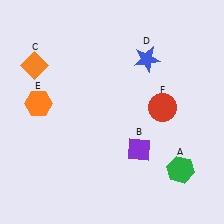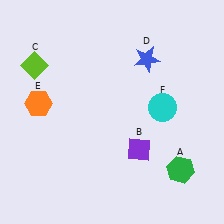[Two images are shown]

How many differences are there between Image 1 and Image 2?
There are 2 differences between the two images.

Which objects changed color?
C changed from orange to lime. F changed from red to cyan.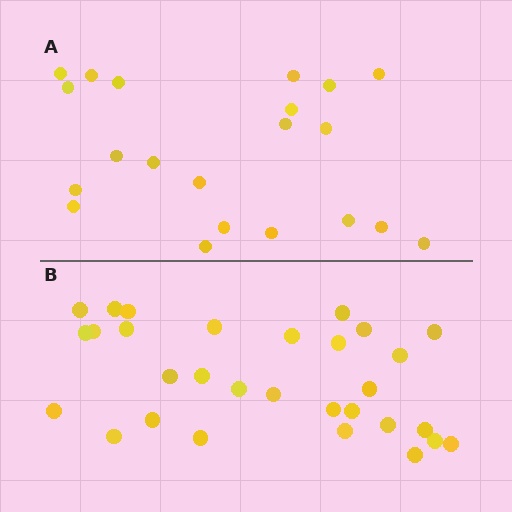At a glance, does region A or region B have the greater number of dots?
Region B (the bottom region) has more dots.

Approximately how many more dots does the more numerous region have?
Region B has roughly 8 or so more dots than region A.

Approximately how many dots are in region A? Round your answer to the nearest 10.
About 20 dots. (The exact count is 21, which rounds to 20.)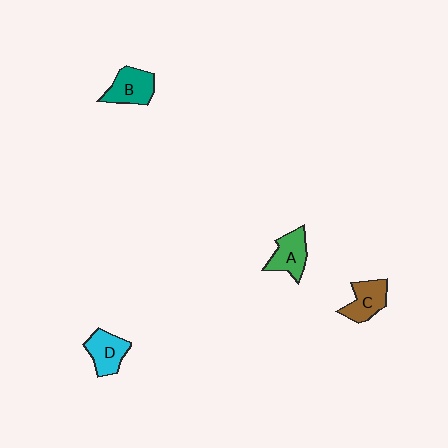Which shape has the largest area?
Shape B (teal).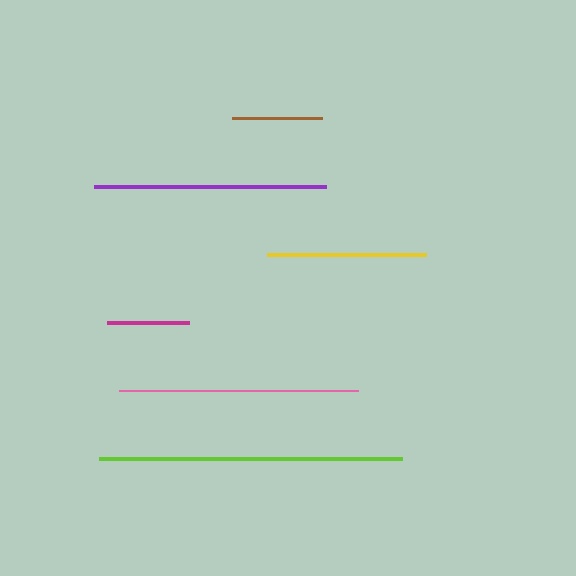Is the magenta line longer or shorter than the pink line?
The pink line is longer than the magenta line.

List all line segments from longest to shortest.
From longest to shortest: lime, pink, purple, yellow, brown, magenta.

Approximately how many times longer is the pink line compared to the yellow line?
The pink line is approximately 1.5 times the length of the yellow line.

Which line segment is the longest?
The lime line is the longest at approximately 303 pixels.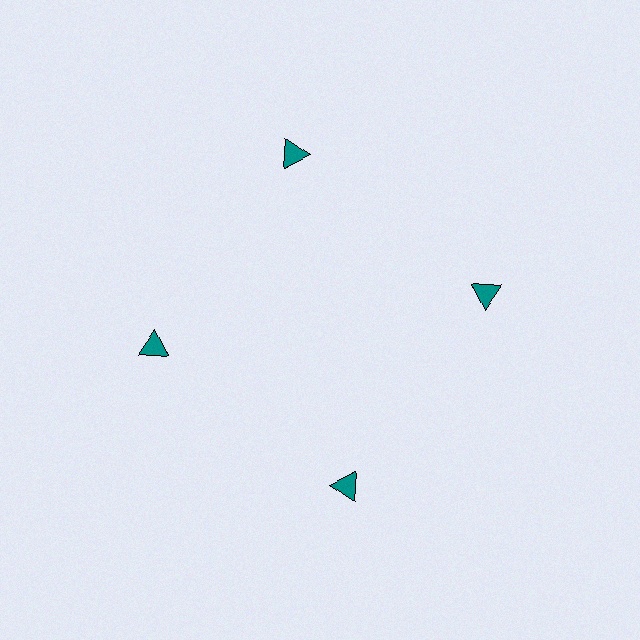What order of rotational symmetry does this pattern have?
This pattern has 4-fold rotational symmetry.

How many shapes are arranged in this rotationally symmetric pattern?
There are 4 shapes, arranged in 4 groups of 1.